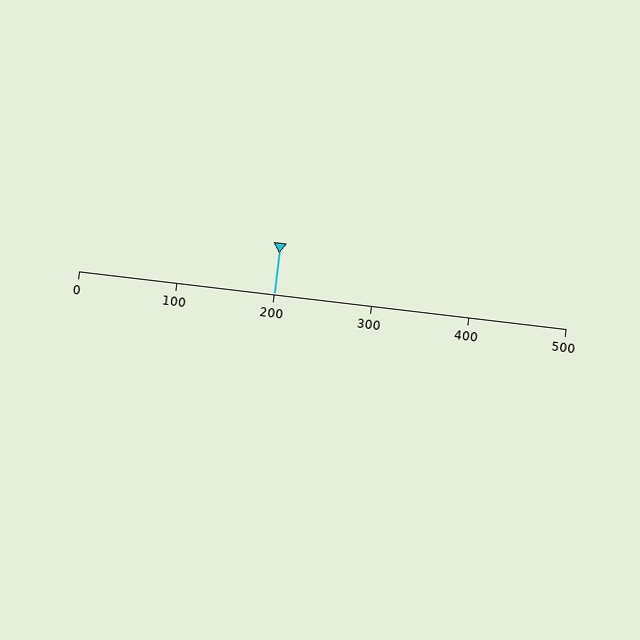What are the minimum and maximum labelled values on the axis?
The axis runs from 0 to 500.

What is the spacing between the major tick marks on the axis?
The major ticks are spaced 100 apart.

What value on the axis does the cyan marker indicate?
The marker indicates approximately 200.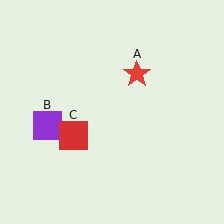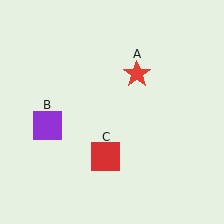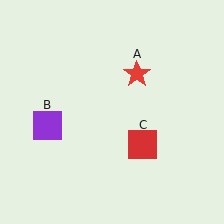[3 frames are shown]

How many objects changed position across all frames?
1 object changed position: red square (object C).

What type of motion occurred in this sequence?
The red square (object C) rotated counterclockwise around the center of the scene.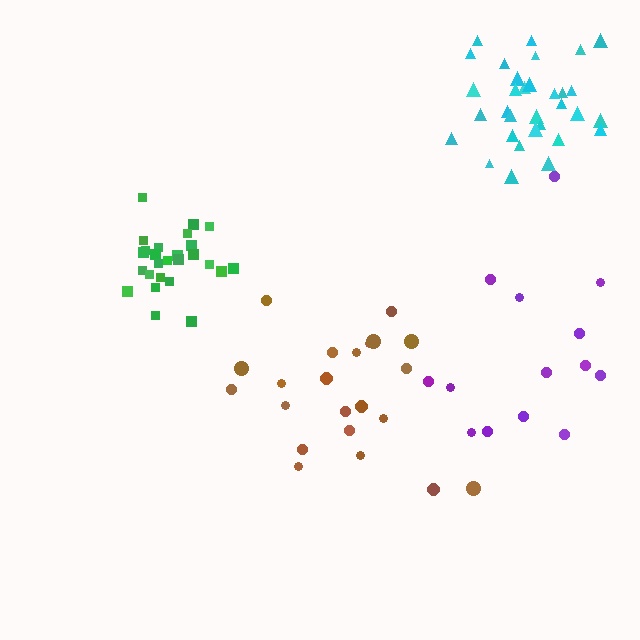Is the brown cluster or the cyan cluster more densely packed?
Cyan.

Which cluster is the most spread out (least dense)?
Purple.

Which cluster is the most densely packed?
Green.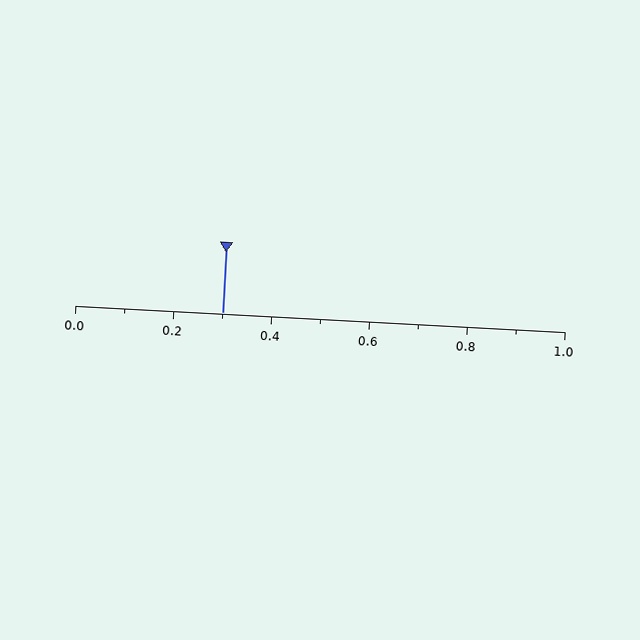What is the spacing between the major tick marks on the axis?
The major ticks are spaced 0.2 apart.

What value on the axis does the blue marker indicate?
The marker indicates approximately 0.3.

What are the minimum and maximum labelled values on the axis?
The axis runs from 0.0 to 1.0.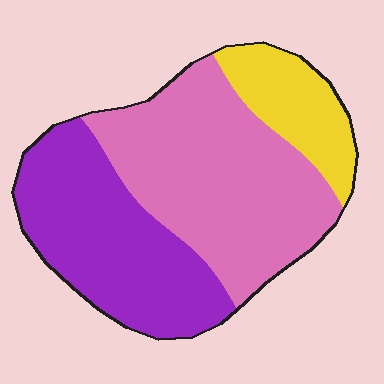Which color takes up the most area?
Pink, at roughly 45%.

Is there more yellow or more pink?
Pink.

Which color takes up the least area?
Yellow, at roughly 15%.